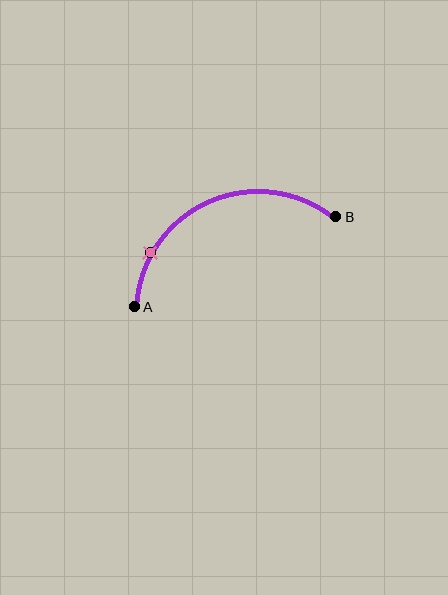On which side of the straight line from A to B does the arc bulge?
The arc bulges above the straight line connecting A and B.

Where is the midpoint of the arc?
The arc midpoint is the point on the curve farthest from the straight line joining A and B. It sits above that line.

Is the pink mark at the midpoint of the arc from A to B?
No. The pink mark lies on the arc but is closer to endpoint A. The arc midpoint would be at the point on the curve equidistant along the arc from both A and B.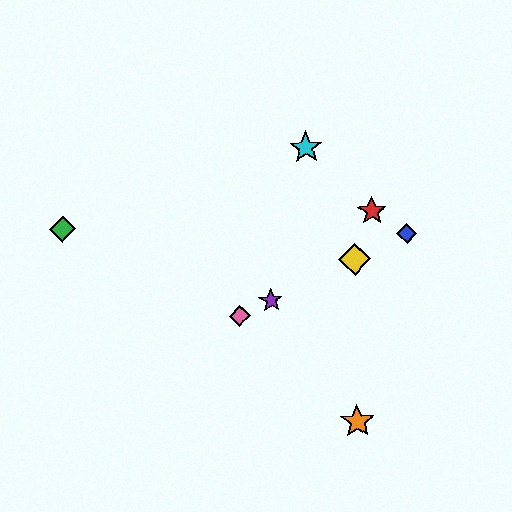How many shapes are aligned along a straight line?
4 shapes (the blue diamond, the yellow diamond, the purple star, the pink diamond) are aligned along a straight line.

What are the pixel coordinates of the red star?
The red star is at (372, 211).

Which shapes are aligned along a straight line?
The blue diamond, the yellow diamond, the purple star, the pink diamond are aligned along a straight line.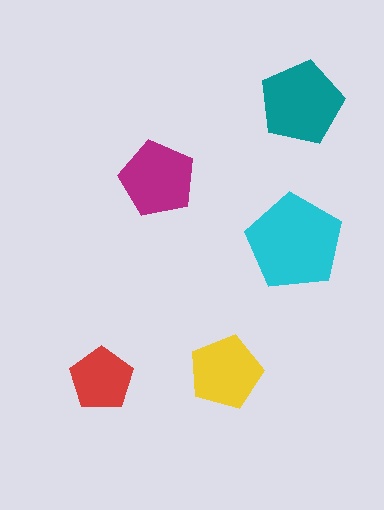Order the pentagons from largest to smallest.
the cyan one, the teal one, the magenta one, the yellow one, the red one.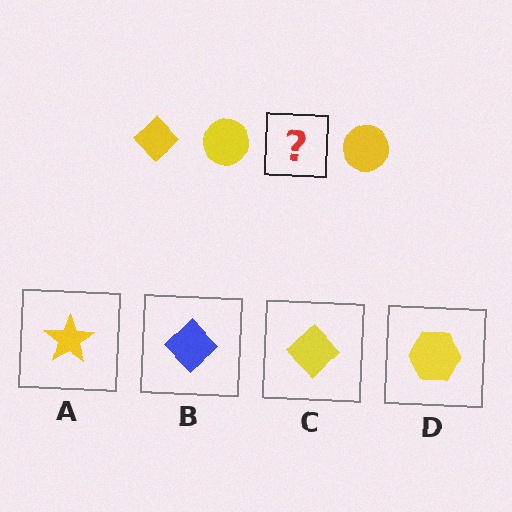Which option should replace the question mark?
Option C.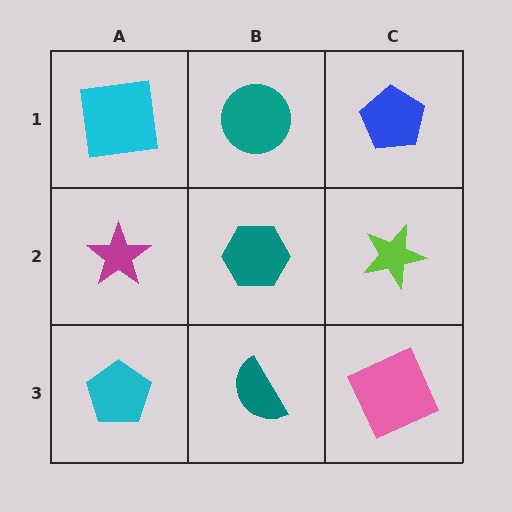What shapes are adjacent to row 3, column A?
A magenta star (row 2, column A), a teal semicircle (row 3, column B).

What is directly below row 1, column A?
A magenta star.